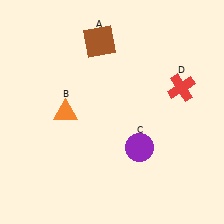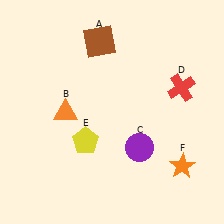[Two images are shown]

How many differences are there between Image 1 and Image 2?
There are 2 differences between the two images.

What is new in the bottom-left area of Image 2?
A yellow pentagon (E) was added in the bottom-left area of Image 2.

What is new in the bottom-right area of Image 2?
An orange star (F) was added in the bottom-right area of Image 2.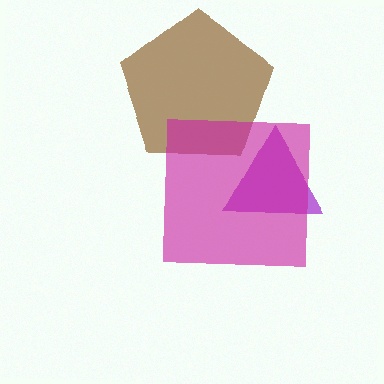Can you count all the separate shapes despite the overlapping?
Yes, there are 3 separate shapes.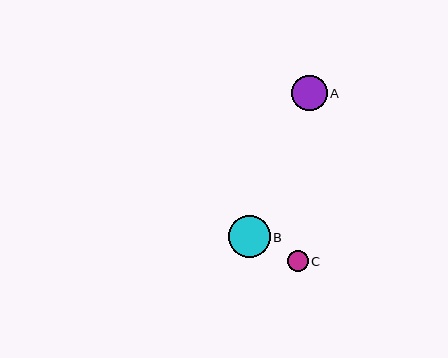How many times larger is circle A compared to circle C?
Circle A is approximately 1.7 times the size of circle C.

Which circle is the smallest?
Circle C is the smallest with a size of approximately 21 pixels.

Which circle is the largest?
Circle B is the largest with a size of approximately 42 pixels.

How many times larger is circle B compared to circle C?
Circle B is approximately 2.0 times the size of circle C.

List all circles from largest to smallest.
From largest to smallest: B, A, C.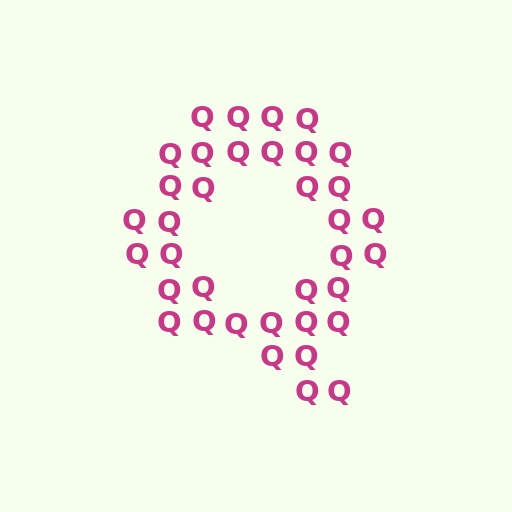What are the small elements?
The small elements are letter Q's.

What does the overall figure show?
The overall figure shows the letter Q.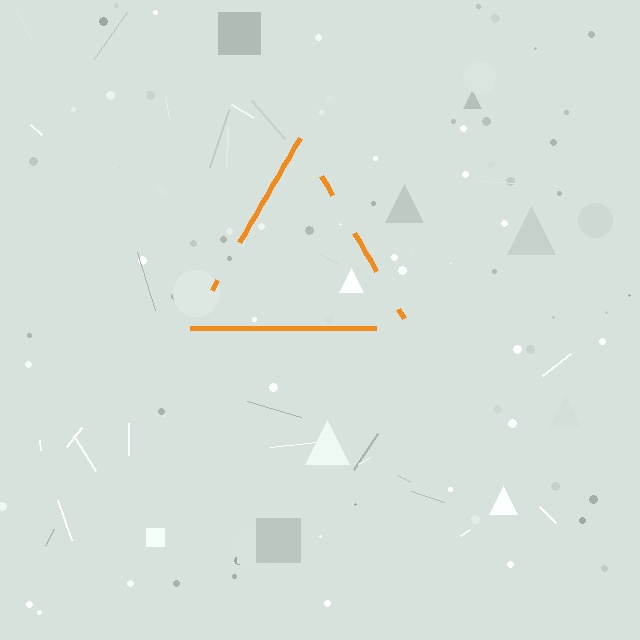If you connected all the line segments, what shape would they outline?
They would outline a triangle.